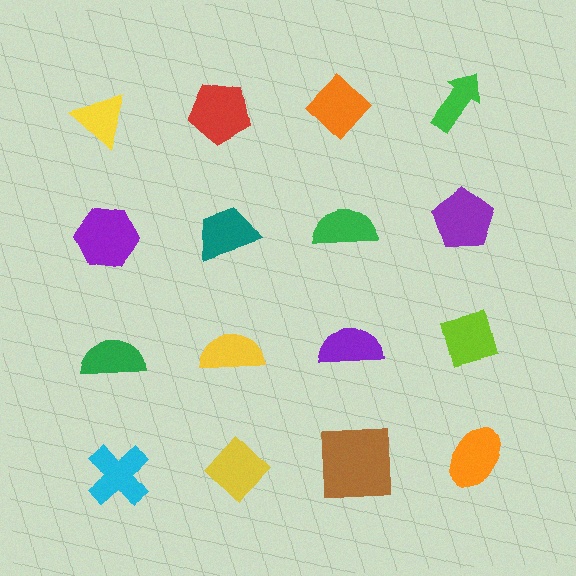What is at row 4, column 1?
A cyan cross.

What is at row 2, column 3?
A green semicircle.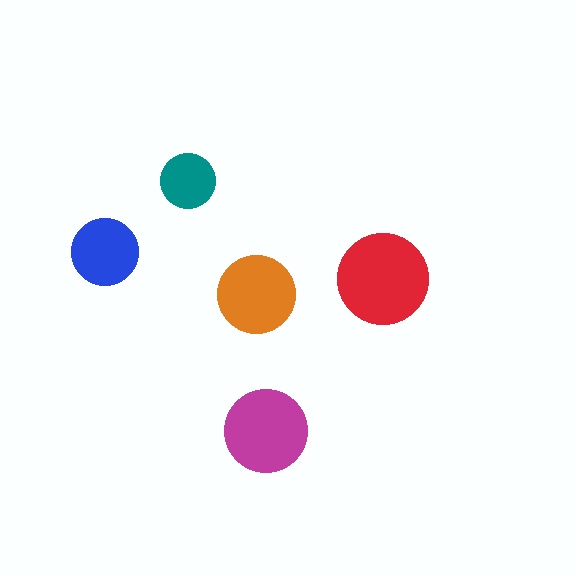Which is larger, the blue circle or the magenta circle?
The magenta one.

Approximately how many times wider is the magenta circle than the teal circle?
About 1.5 times wider.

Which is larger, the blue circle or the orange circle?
The orange one.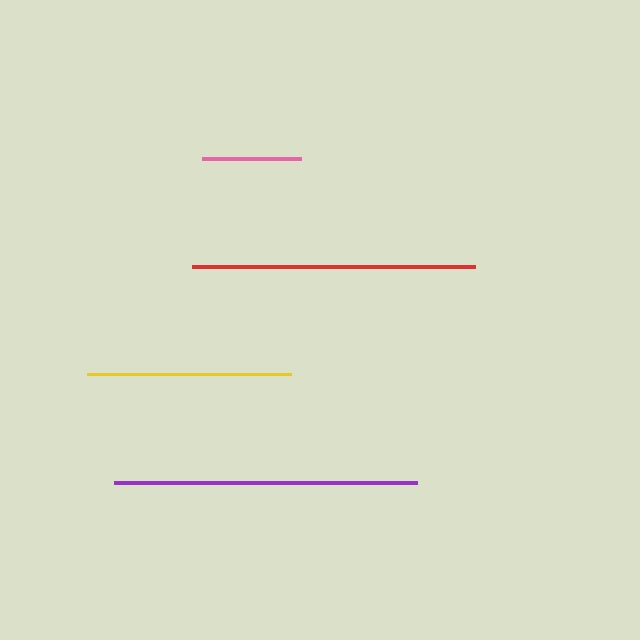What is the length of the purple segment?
The purple segment is approximately 303 pixels long.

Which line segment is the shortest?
The pink line is the shortest at approximately 100 pixels.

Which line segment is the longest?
The purple line is the longest at approximately 303 pixels.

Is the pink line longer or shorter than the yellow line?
The yellow line is longer than the pink line.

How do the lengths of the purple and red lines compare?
The purple and red lines are approximately the same length.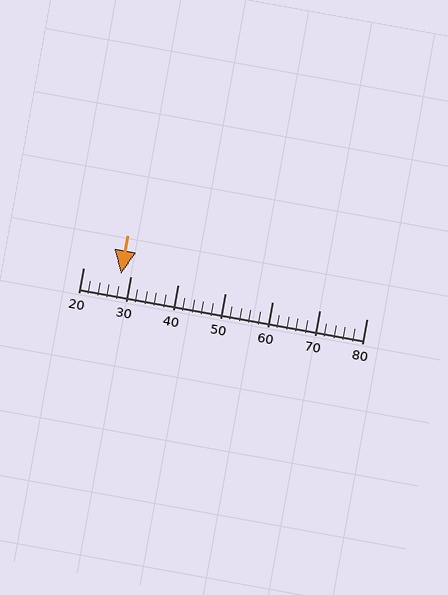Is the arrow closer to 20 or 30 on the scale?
The arrow is closer to 30.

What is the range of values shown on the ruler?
The ruler shows values from 20 to 80.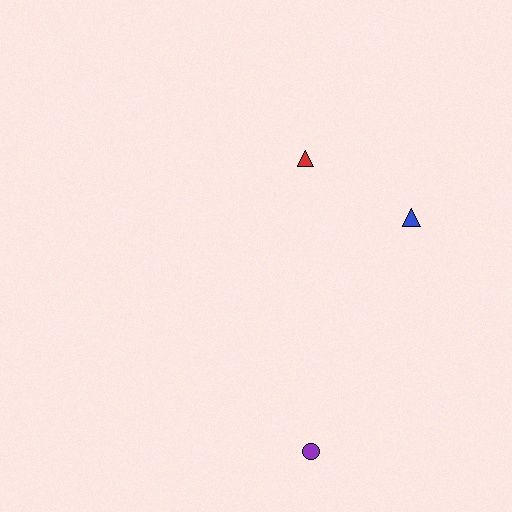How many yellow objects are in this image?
There are no yellow objects.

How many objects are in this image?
There are 3 objects.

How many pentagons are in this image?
There are no pentagons.